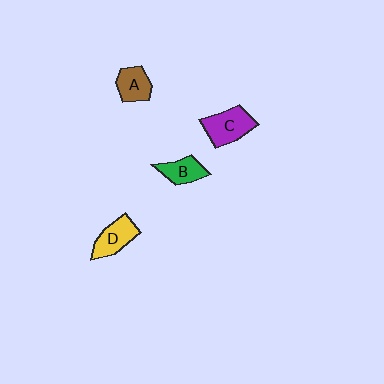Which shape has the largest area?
Shape C (purple).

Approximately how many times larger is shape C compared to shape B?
Approximately 1.4 times.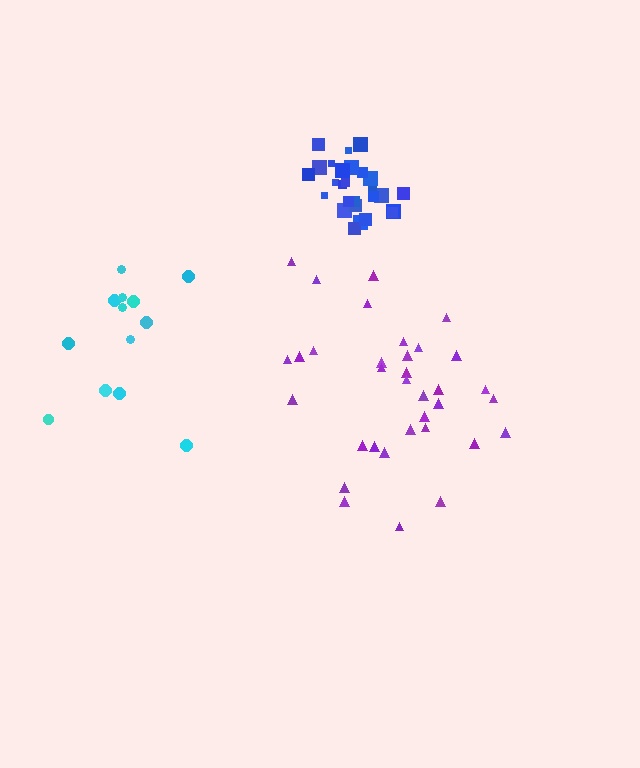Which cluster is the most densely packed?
Blue.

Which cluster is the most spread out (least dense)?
Cyan.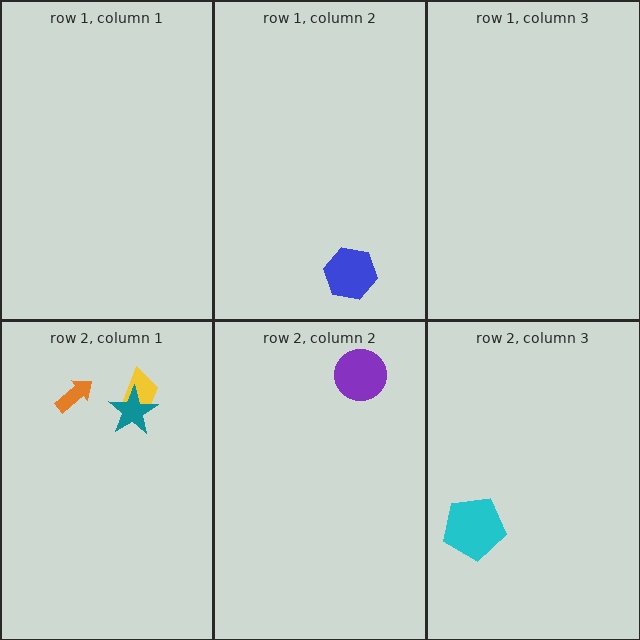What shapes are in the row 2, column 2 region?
The purple circle.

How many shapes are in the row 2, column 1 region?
3.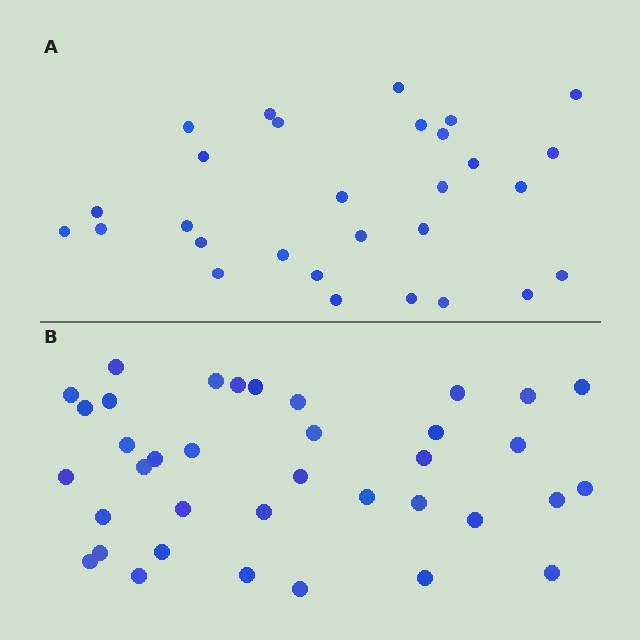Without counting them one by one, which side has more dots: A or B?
Region B (the bottom region) has more dots.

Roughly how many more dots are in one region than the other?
Region B has roughly 8 or so more dots than region A.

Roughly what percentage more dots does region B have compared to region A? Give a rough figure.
About 30% more.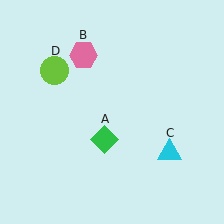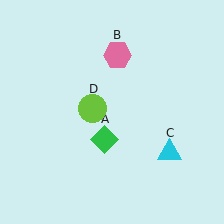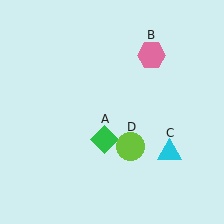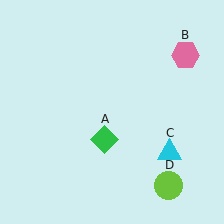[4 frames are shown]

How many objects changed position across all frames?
2 objects changed position: pink hexagon (object B), lime circle (object D).